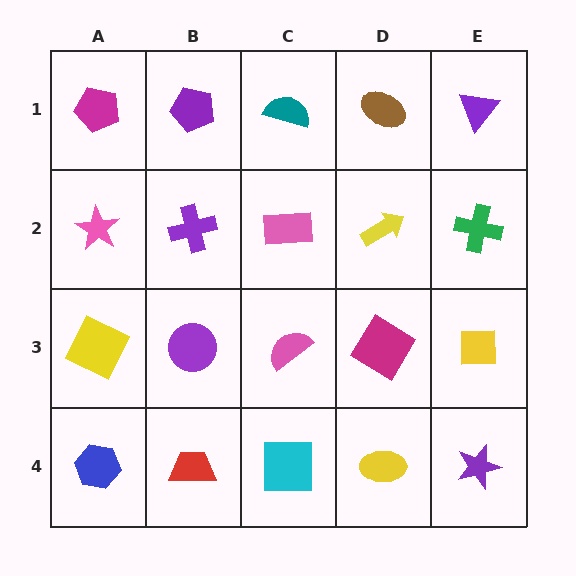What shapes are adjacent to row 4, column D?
A magenta diamond (row 3, column D), a cyan square (row 4, column C), a purple star (row 4, column E).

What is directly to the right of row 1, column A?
A purple pentagon.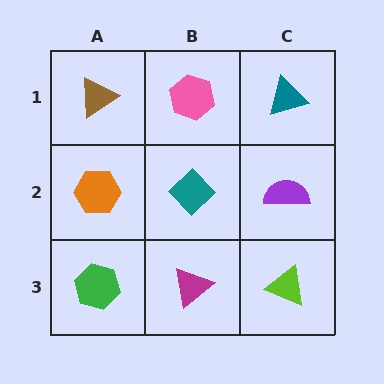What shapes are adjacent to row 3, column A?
An orange hexagon (row 2, column A), a magenta triangle (row 3, column B).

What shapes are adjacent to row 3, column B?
A teal diamond (row 2, column B), a green hexagon (row 3, column A), a lime triangle (row 3, column C).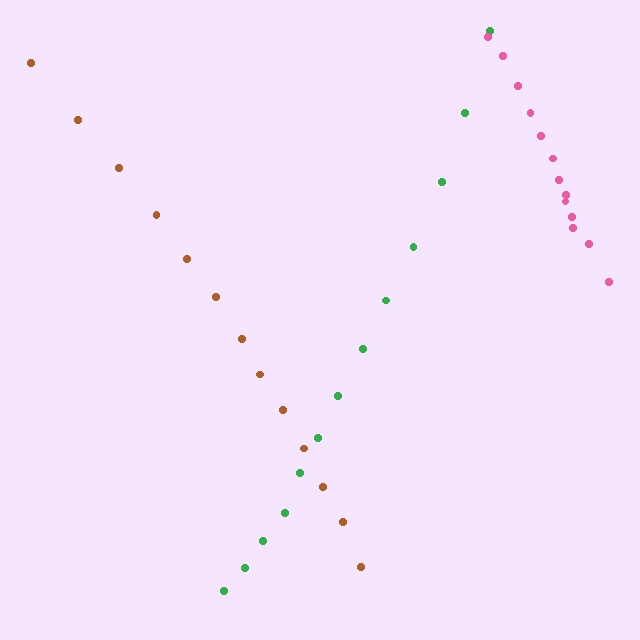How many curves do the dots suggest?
There are 3 distinct paths.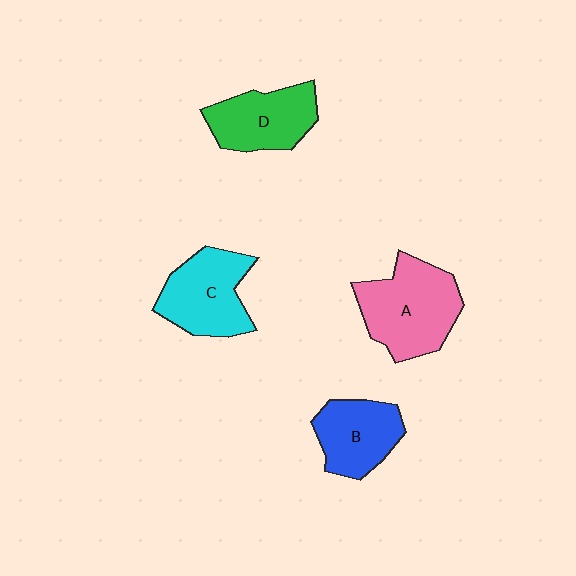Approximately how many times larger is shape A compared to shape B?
Approximately 1.4 times.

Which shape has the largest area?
Shape A (pink).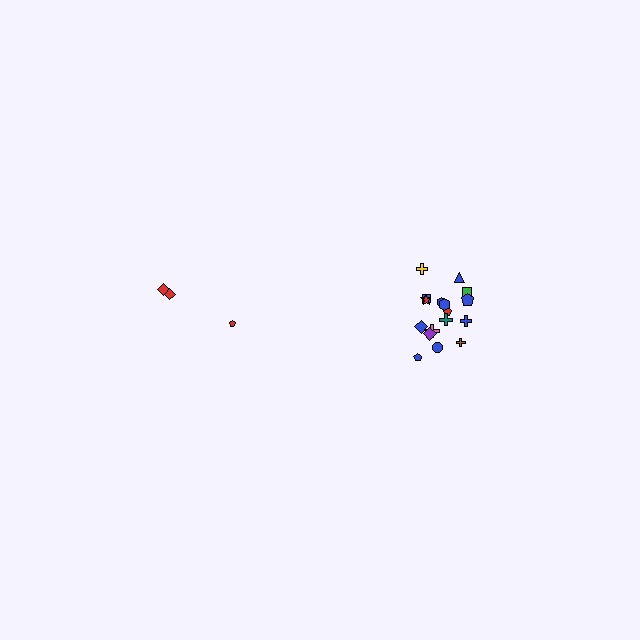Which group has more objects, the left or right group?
The right group.